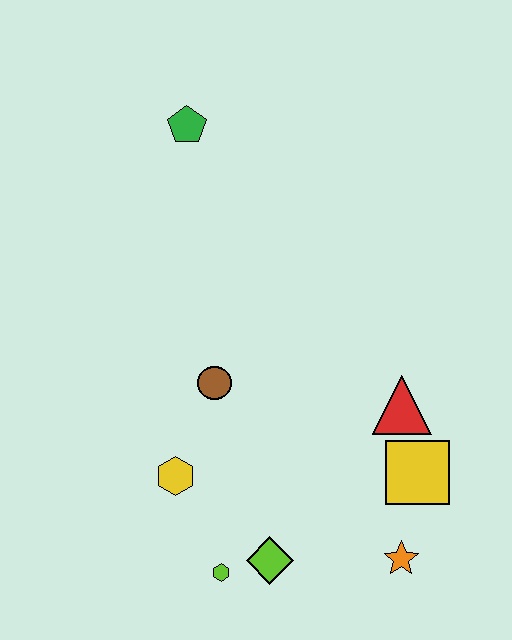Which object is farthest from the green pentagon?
The orange star is farthest from the green pentagon.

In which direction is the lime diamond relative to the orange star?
The lime diamond is to the left of the orange star.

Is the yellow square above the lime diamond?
Yes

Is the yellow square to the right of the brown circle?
Yes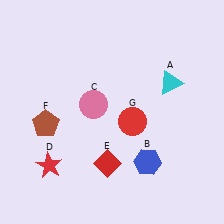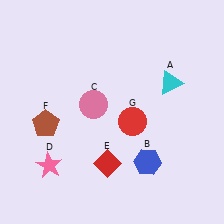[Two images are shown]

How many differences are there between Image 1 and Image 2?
There is 1 difference between the two images.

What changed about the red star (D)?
In Image 1, D is red. In Image 2, it changed to pink.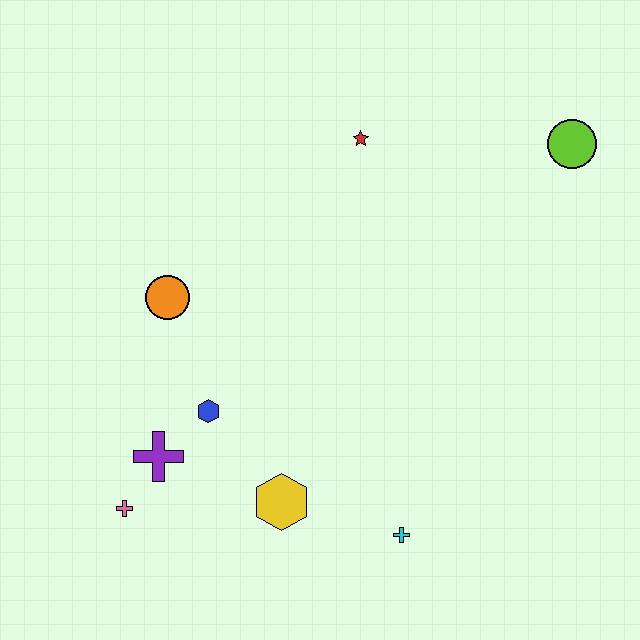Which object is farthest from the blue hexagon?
The lime circle is farthest from the blue hexagon.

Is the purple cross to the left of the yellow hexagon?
Yes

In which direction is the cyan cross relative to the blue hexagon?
The cyan cross is to the right of the blue hexagon.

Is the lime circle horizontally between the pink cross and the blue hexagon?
No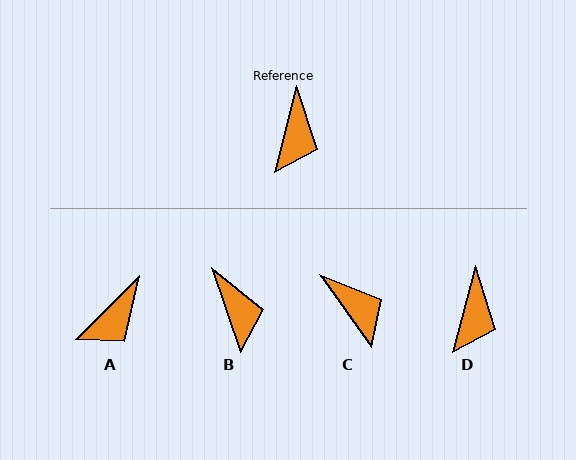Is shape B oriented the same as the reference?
No, it is off by about 33 degrees.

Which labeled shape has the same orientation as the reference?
D.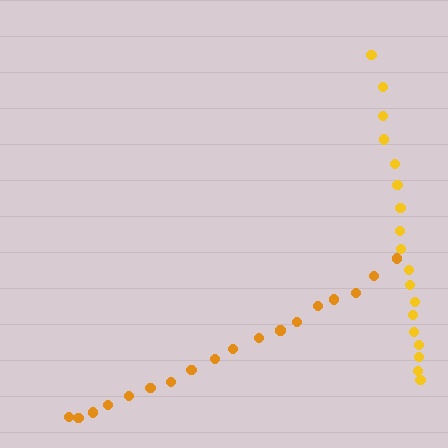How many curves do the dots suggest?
There are 2 distinct paths.